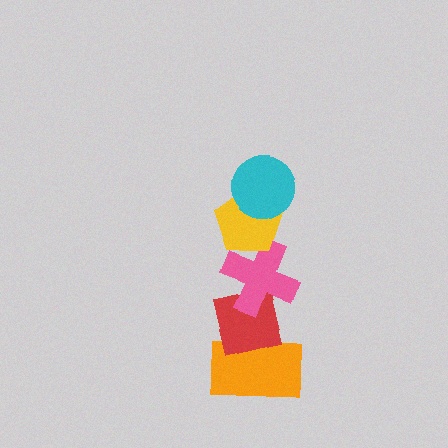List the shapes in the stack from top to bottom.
From top to bottom: the cyan circle, the yellow pentagon, the pink cross, the red square, the orange rectangle.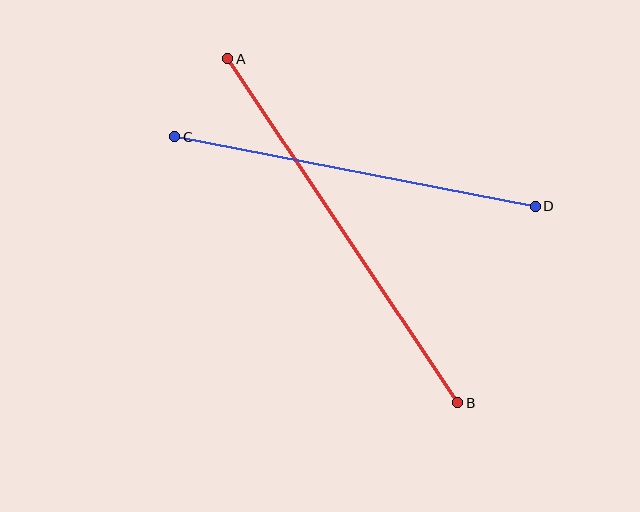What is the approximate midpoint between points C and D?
The midpoint is at approximately (355, 172) pixels.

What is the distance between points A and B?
The distance is approximately 414 pixels.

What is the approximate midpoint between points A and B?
The midpoint is at approximately (343, 231) pixels.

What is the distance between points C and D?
The distance is approximately 367 pixels.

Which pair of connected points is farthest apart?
Points A and B are farthest apart.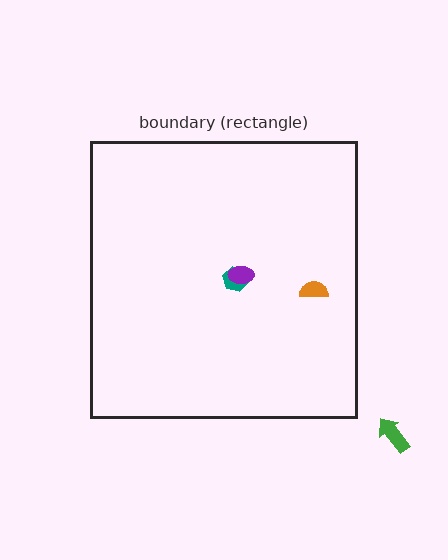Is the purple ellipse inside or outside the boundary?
Inside.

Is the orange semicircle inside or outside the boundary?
Inside.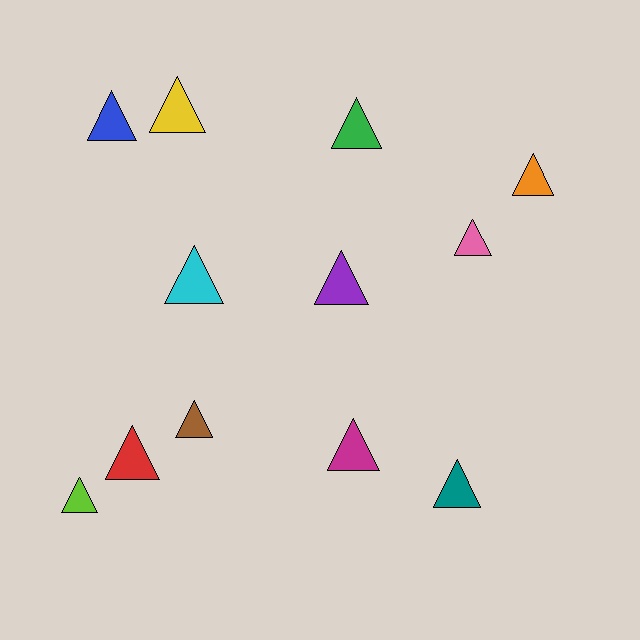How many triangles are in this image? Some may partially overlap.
There are 12 triangles.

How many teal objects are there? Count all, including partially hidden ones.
There is 1 teal object.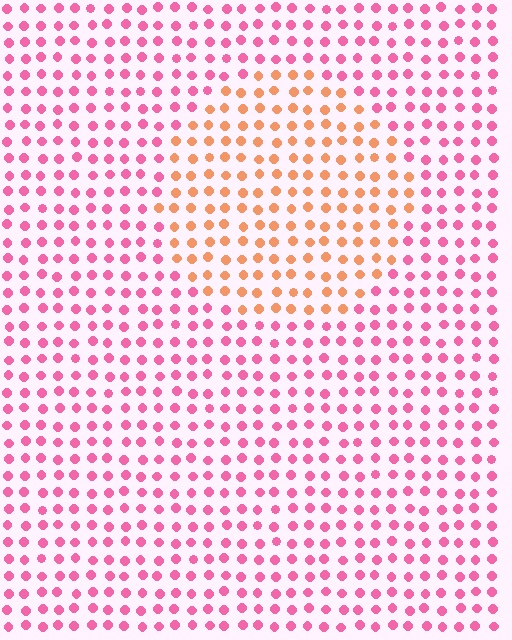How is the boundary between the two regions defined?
The boundary is defined purely by a slight shift in hue (about 49 degrees). Spacing, size, and orientation are identical on both sides.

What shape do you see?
I see a circle.